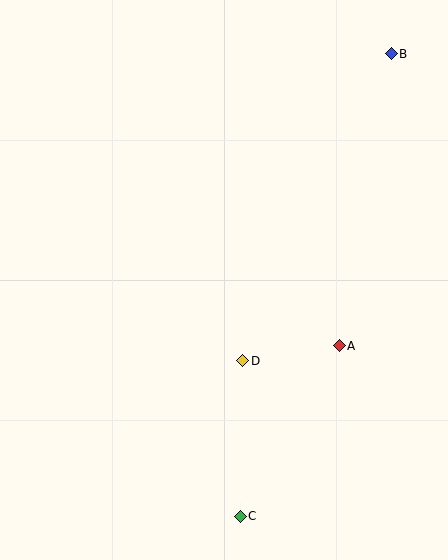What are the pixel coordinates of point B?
Point B is at (391, 54).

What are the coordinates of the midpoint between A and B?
The midpoint between A and B is at (365, 200).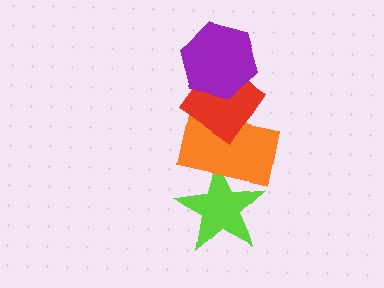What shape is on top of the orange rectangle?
The red diamond is on top of the orange rectangle.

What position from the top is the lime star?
The lime star is 4th from the top.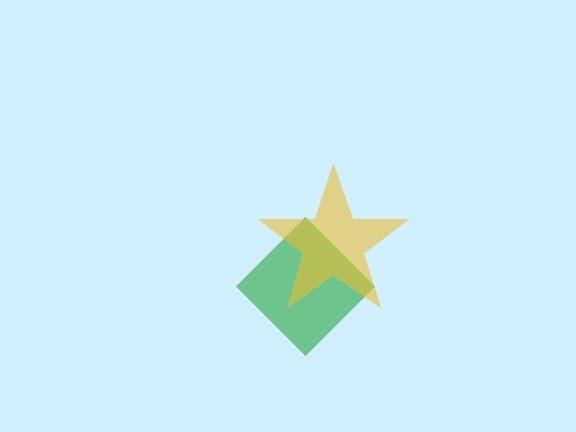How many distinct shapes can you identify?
There are 2 distinct shapes: a green diamond, a yellow star.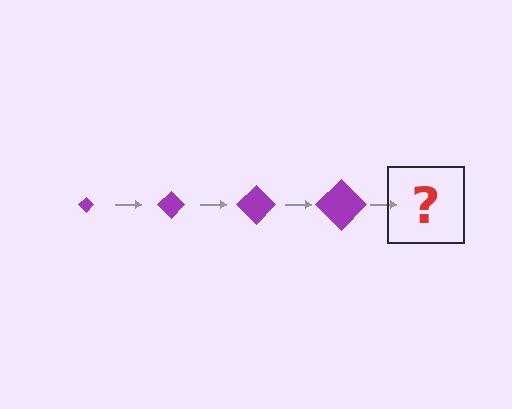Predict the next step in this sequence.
The next step is a purple diamond, larger than the previous one.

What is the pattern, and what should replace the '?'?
The pattern is that the diamond gets progressively larger each step. The '?' should be a purple diamond, larger than the previous one.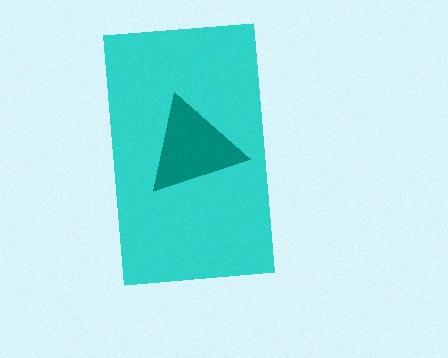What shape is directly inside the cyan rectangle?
The teal triangle.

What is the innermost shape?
The teal triangle.